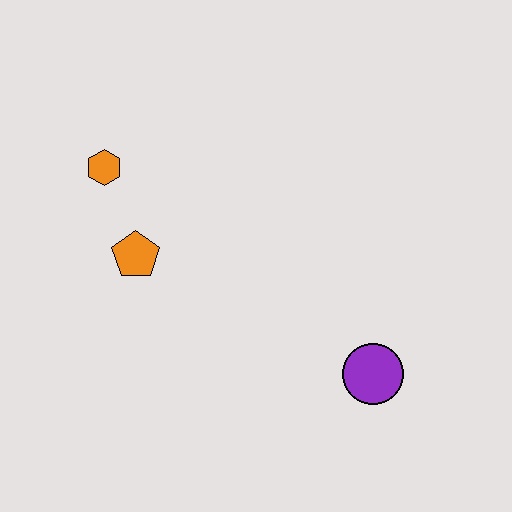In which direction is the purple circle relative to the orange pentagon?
The purple circle is to the right of the orange pentagon.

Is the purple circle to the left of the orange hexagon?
No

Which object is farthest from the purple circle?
The orange hexagon is farthest from the purple circle.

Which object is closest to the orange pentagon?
The orange hexagon is closest to the orange pentagon.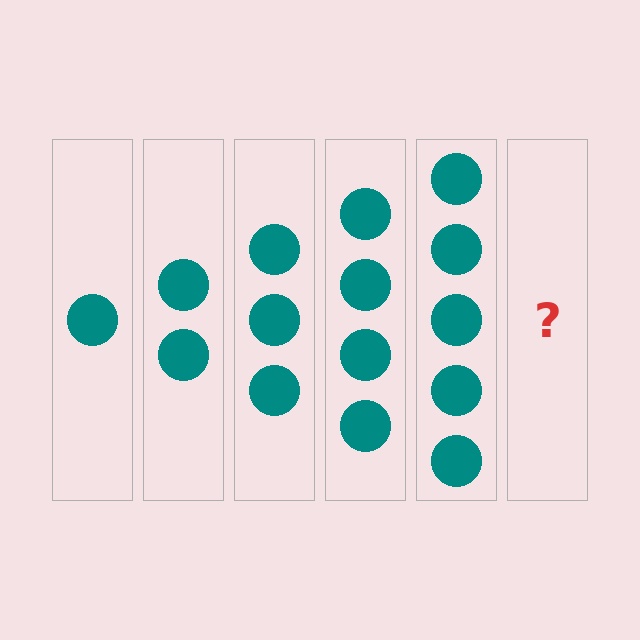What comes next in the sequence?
The next element should be 6 circles.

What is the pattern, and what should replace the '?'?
The pattern is that each step adds one more circle. The '?' should be 6 circles.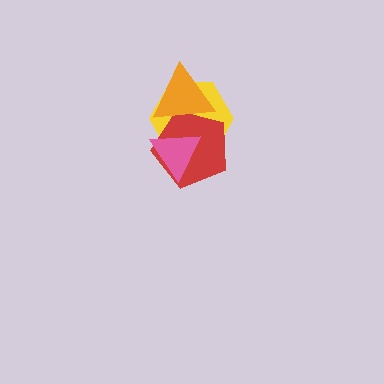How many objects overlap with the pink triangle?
3 objects overlap with the pink triangle.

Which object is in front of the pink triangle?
The orange triangle is in front of the pink triangle.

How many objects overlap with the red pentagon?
3 objects overlap with the red pentagon.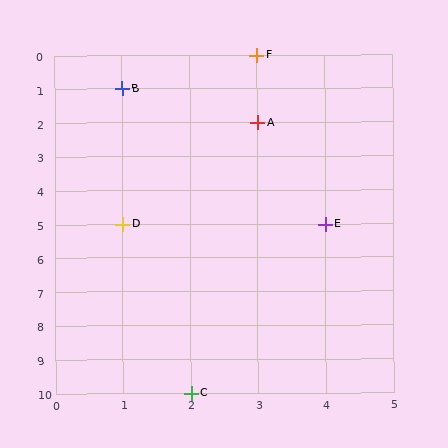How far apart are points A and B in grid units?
Points A and B are 2 columns and 1 row apart (about 2.2 grid units diagonally).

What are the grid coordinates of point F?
Point F is at grid coordinates (3, 0).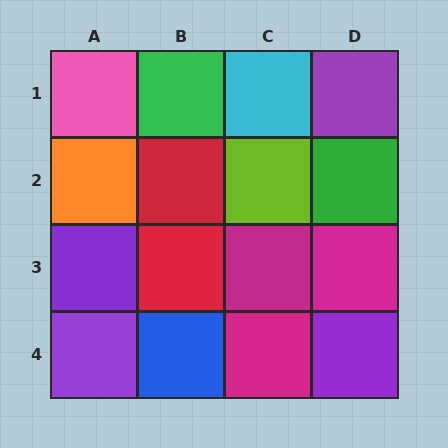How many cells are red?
2 cells are red.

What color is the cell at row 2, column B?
Red.